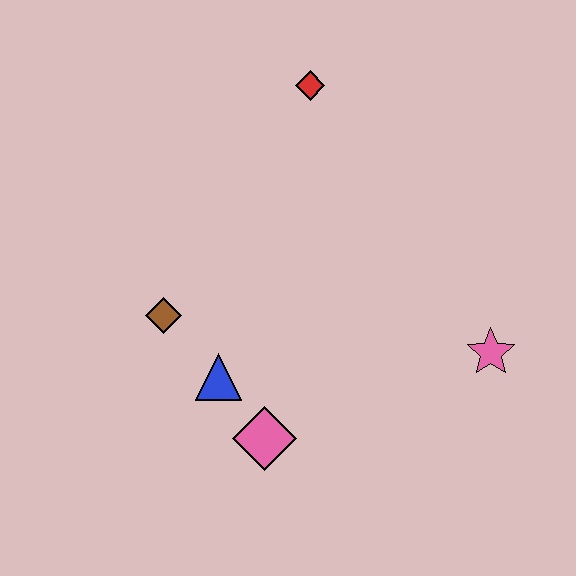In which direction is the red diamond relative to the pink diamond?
The red diamond is above the pink diamond.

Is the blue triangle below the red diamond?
Yes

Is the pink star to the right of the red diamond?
Yes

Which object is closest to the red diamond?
The brown diamond is closest to the red diamond.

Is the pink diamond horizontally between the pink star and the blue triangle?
Yes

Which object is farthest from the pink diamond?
The red diamond is farthest from the pink diamond.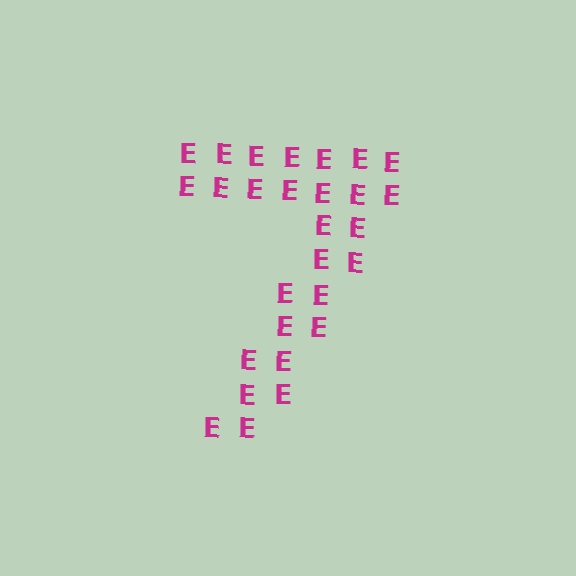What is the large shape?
The large shape is the digit 7.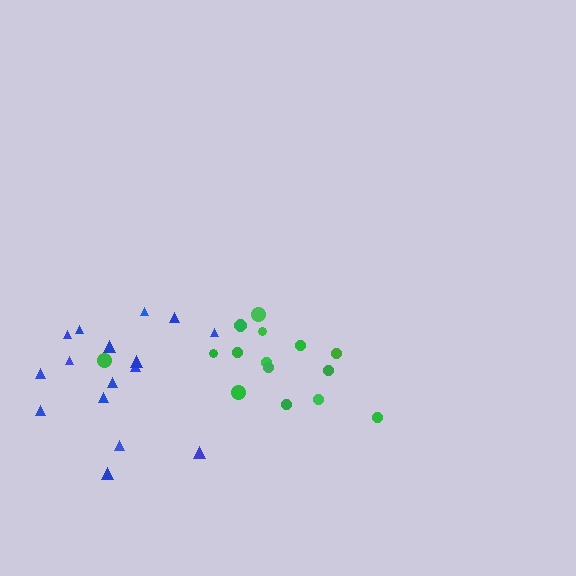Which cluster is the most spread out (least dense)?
Blue.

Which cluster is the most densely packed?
Green.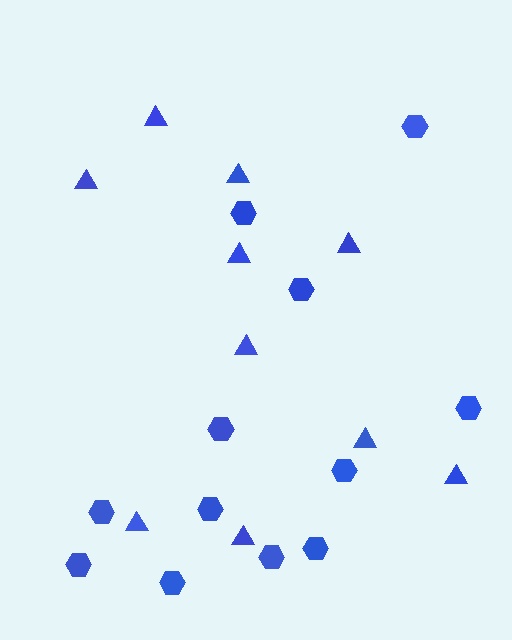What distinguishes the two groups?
There are 2 groups: one group of hexagons (12) and one group of triangles (10).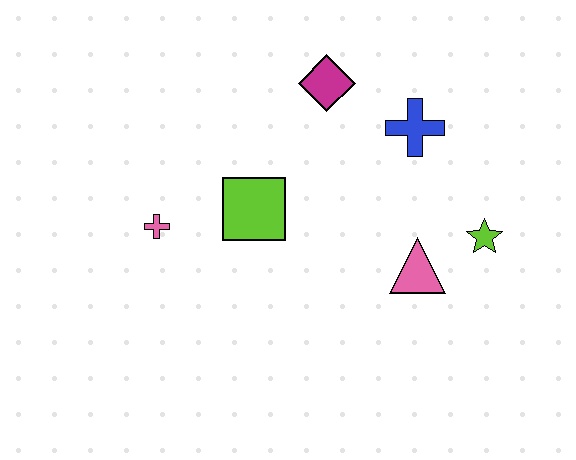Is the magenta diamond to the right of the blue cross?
No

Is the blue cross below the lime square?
No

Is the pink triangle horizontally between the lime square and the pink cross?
No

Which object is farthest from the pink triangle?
The pink cross is farthest from the pink triangle.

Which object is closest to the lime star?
The pink triangle is closest to the lime star.